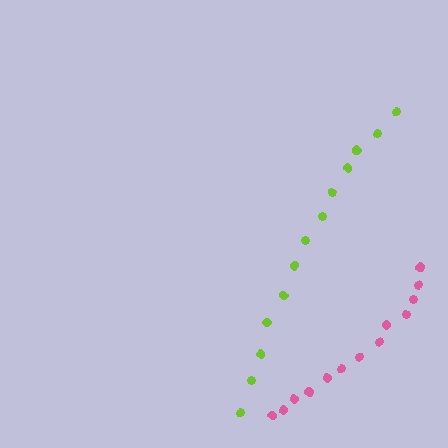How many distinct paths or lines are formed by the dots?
There are 2 distinct paths.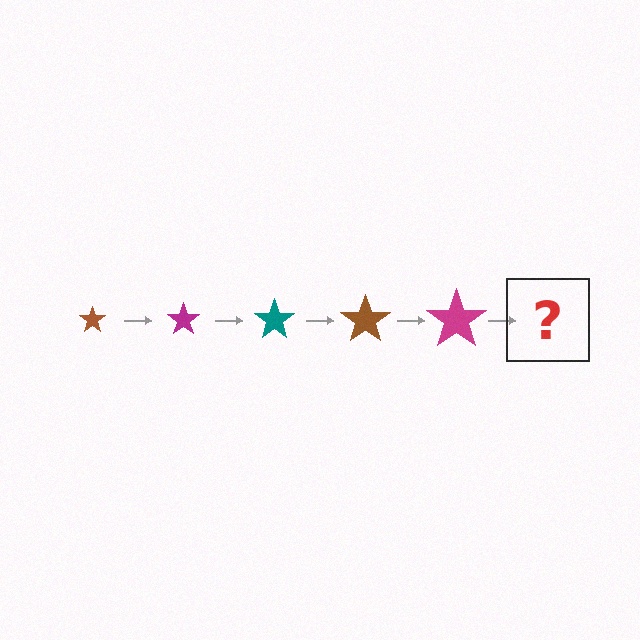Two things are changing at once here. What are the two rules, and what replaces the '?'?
The two rules are that the star grows larger each step and the color cycles through brown, magenta, and teal. The '?' should be a teal star, larger than the previous one.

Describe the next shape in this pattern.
It should be a teal star, larger than the previous one.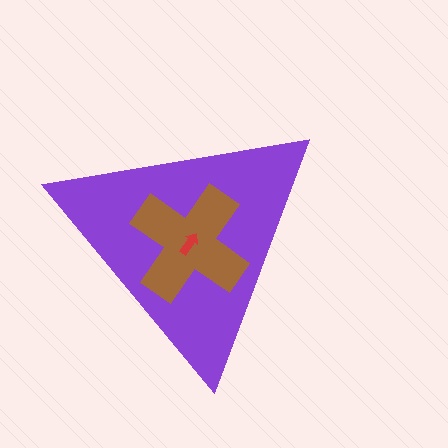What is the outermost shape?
The purple triangle.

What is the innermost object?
The red arrow.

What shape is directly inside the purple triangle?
The brown cross.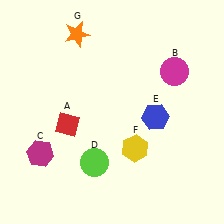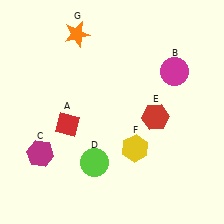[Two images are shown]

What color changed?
The hexagon (E) changed from blue in Image 1 to red in Image 2.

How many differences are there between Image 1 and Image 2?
There is 1 difference between the two images.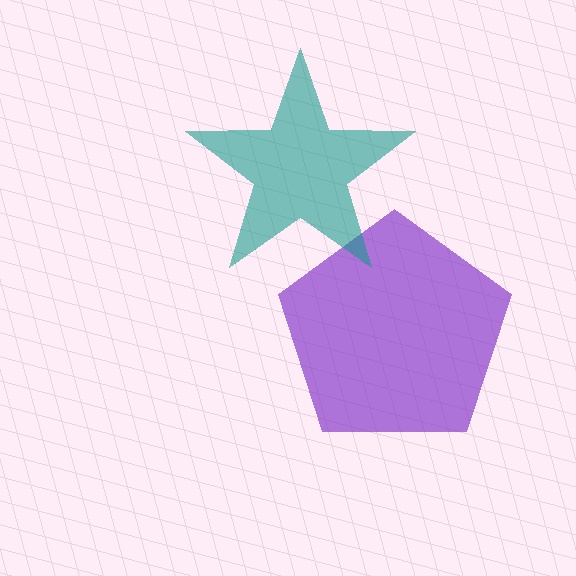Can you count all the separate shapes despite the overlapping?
Yes, there are 2 separate shapes.